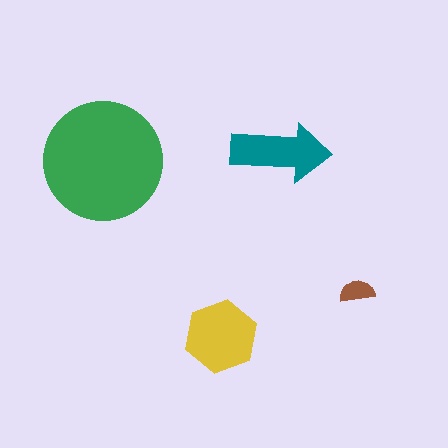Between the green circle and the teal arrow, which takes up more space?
The green circle.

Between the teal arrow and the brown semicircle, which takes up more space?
The teal arrow.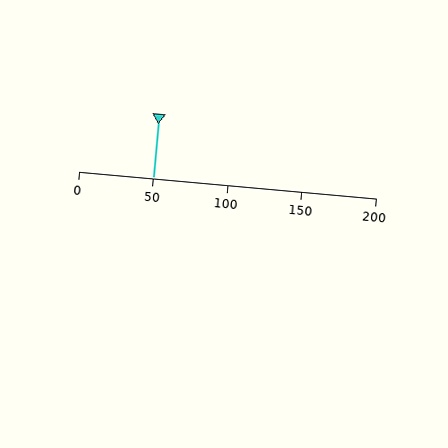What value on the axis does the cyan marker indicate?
The marker indicates approximately 50.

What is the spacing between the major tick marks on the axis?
The major ticks are spaced 50 apart.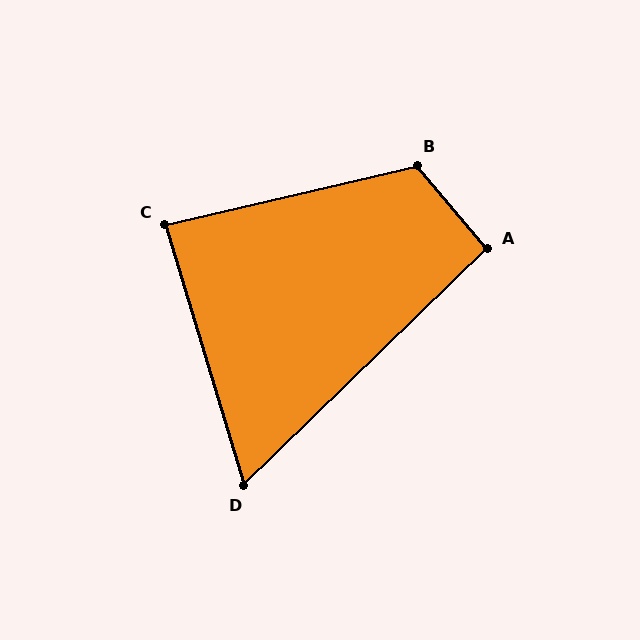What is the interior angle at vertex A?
Approximately 94 degrees (approximately right).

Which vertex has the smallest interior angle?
D, at approximately 63 degrees.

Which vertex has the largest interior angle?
B, at approximately 117 degrees.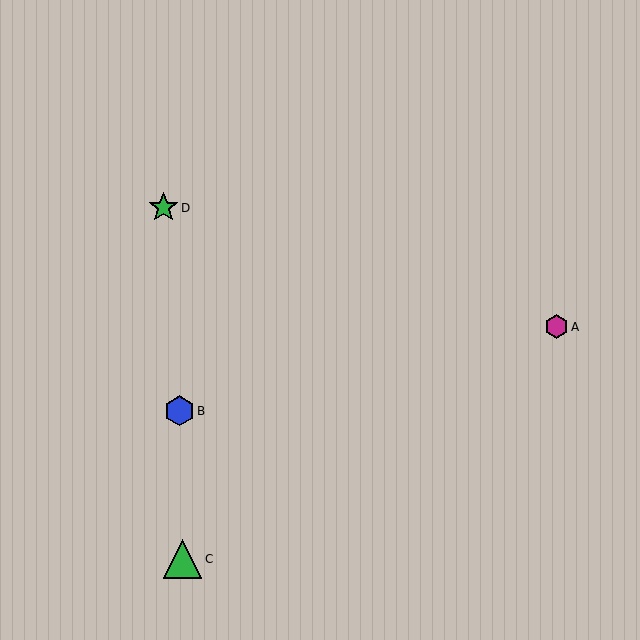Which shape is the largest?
The green triangle (labeled C) is the largest.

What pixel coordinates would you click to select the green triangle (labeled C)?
Click at (182, 559) to select the green triangle C.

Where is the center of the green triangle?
The center of the green triangle is at (182, 559).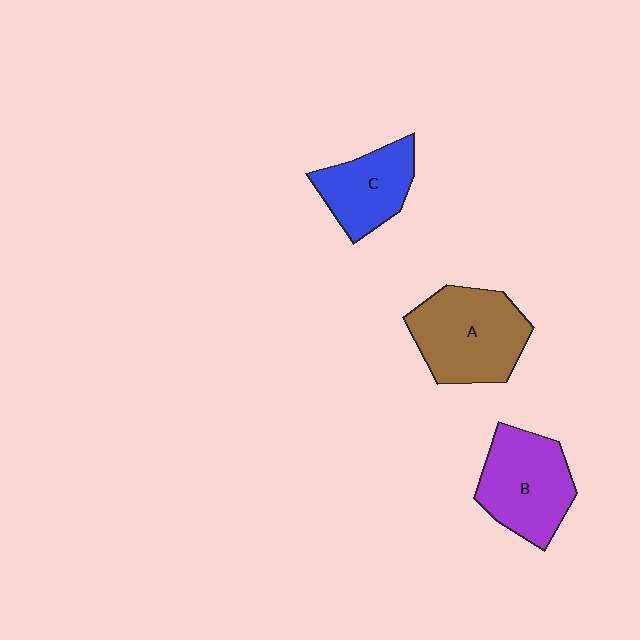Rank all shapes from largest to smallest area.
From largest to smallest: A (brown), B (purple), C (blue).